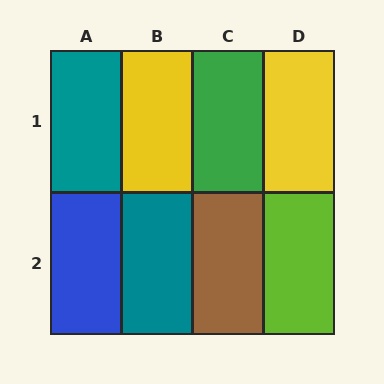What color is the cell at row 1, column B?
Yellow.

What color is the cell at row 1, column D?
Yellow.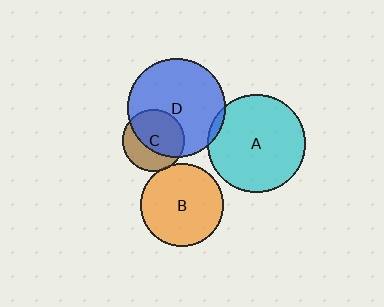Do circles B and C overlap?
Yes.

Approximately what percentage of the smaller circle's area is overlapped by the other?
Approximately 5%.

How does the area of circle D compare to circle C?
Approximately 2.5 times.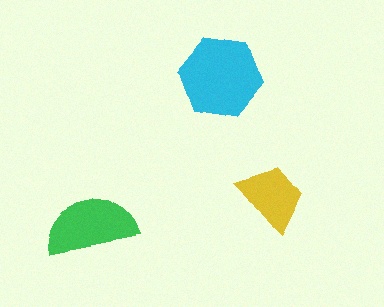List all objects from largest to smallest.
The cyan hexagon, the green semicircle, the yellow trapezoid.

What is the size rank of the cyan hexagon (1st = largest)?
1st.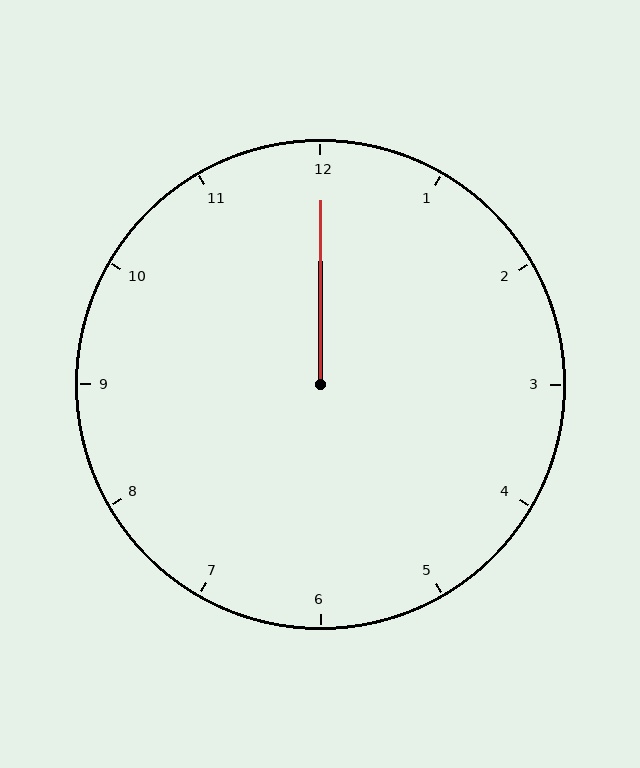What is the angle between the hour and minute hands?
Approximately 0 degrees.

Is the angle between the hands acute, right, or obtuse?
It is acute.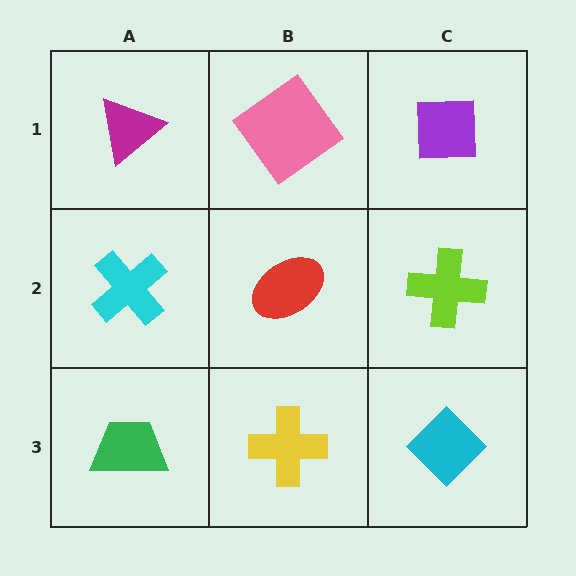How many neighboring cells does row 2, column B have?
4.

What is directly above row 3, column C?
A lime cross.